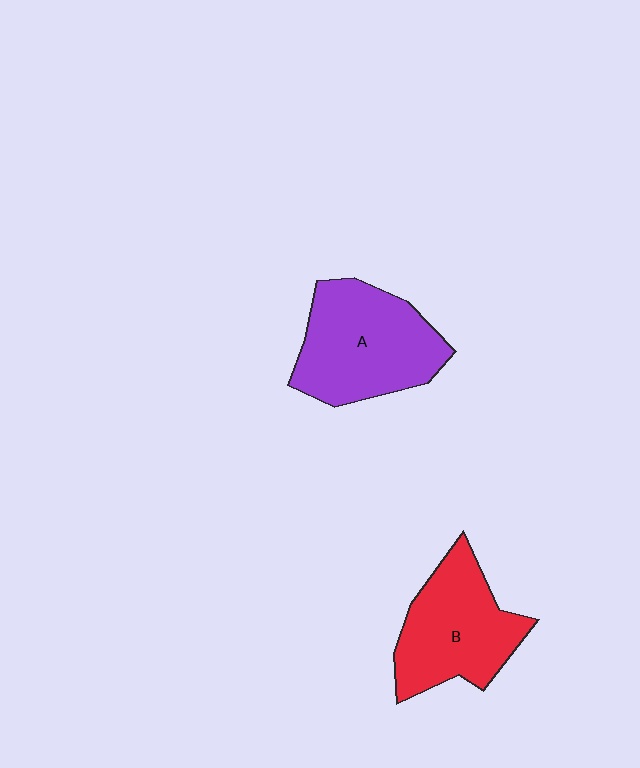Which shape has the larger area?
Shape A (purple).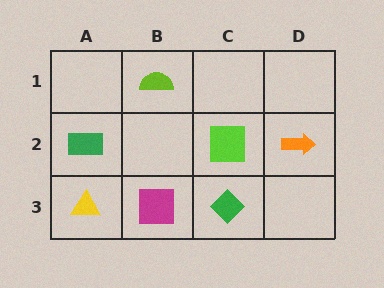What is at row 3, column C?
A green diamond.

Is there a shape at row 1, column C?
No, that cell is empty.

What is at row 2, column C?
A lime square.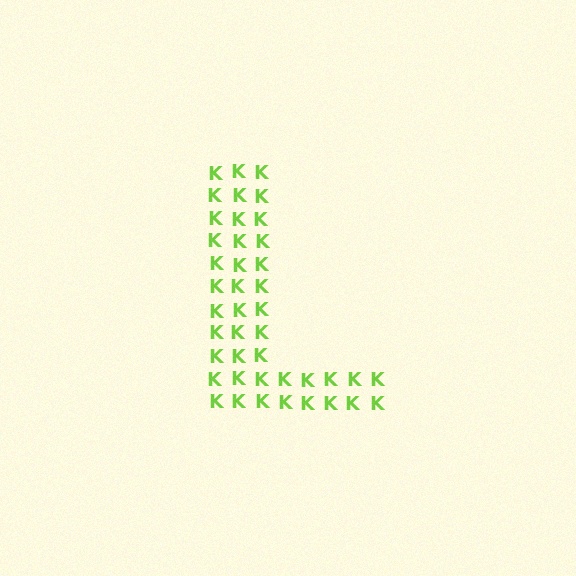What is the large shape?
The large shape is the letter L.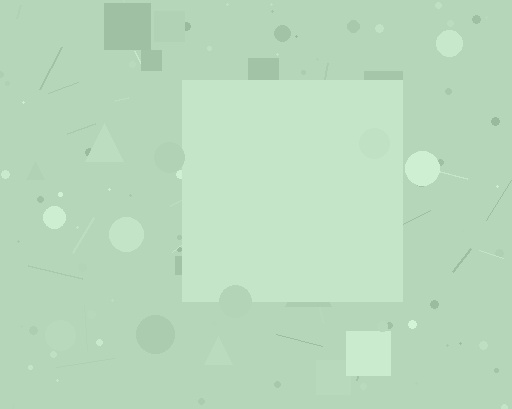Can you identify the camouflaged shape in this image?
The camouflaged shape is a square.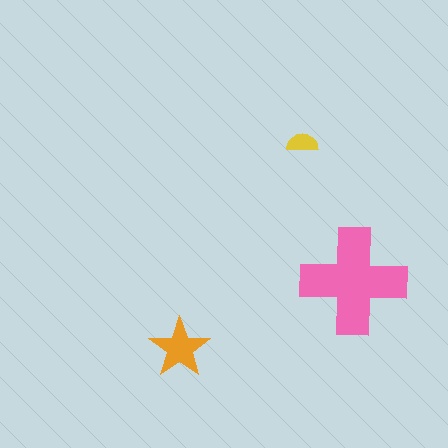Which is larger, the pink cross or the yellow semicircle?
The pink cross.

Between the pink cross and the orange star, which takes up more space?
The pink cross.